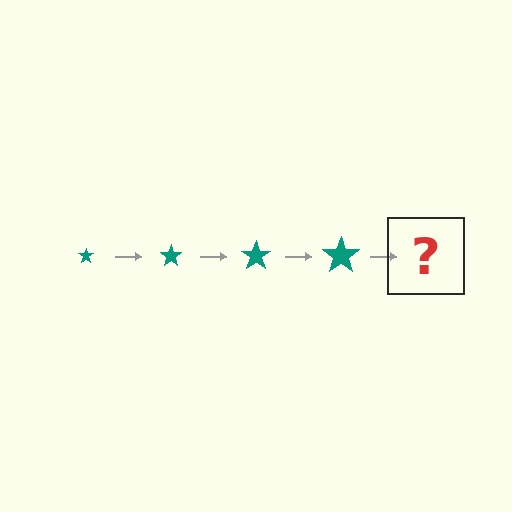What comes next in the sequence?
The next element should be a teal star, larger than the previous one.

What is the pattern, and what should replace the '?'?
The pattern is that the star gets progressively larger each step. The '?' should be a teal star, larger than the previous one.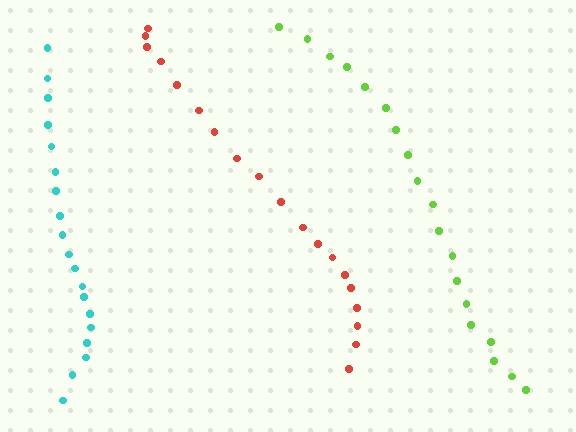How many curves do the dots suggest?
There are 3 distinct paths.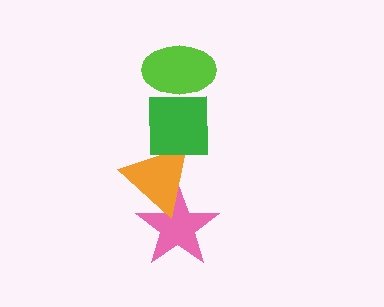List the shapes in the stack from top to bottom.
From top to bottom: the lime ellipse, the green square, the orange triangle, the pink star.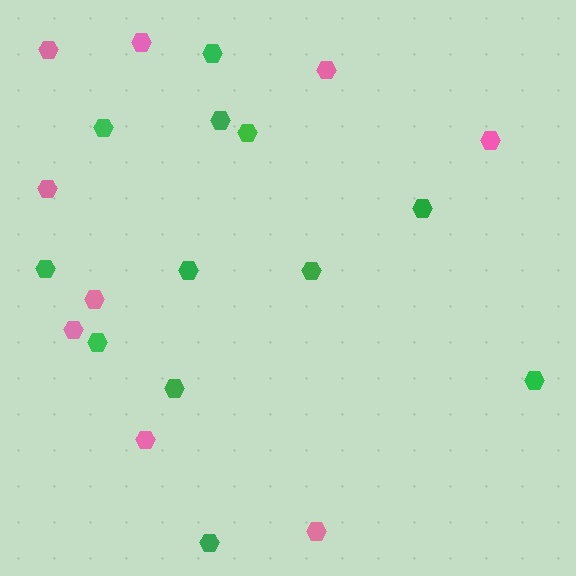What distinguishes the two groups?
There are 2 groups: one group of pink hexagons (9) and one group of green hexagons (12).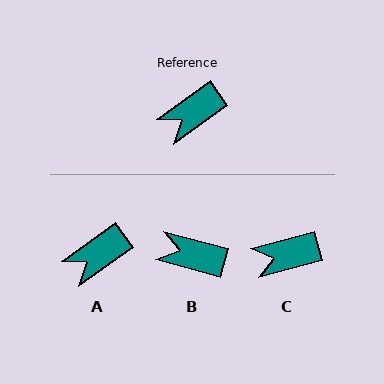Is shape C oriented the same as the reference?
No, it is off by about 20 degrees.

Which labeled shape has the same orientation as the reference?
A.